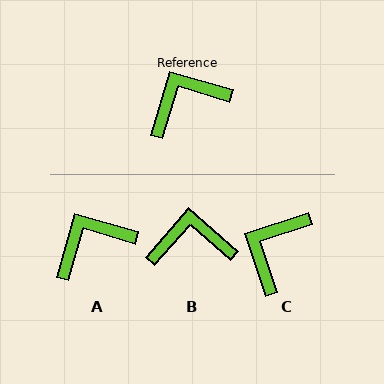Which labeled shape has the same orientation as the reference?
A.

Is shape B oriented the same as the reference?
No, it is off by about 25 degrees.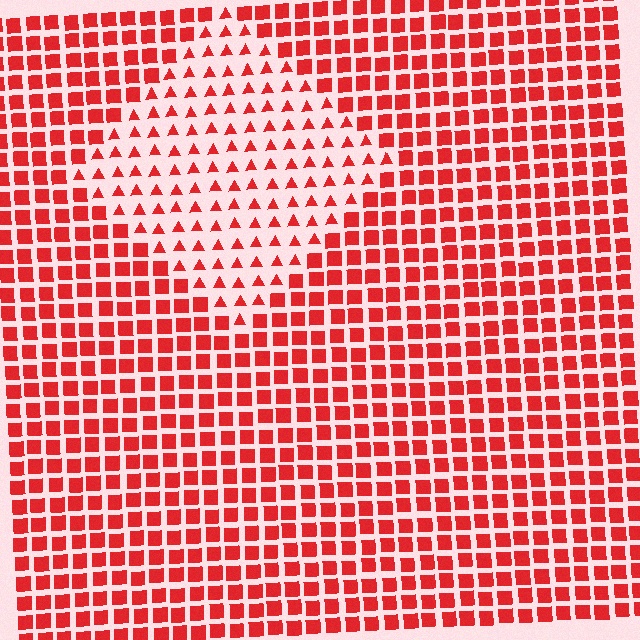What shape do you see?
I see a diamond.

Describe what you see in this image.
The image is filled with small red elements arranged in a uniform grid. A diamond-shaped region contains triangles, while the surrounding area contains squares. The boundary is defined purely by the change in element shape.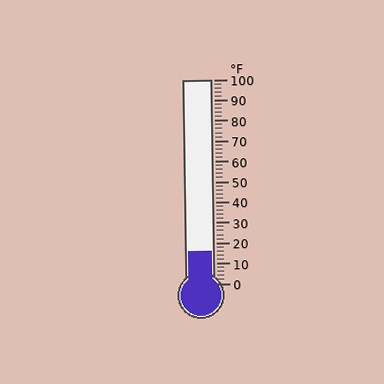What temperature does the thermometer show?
The thermometer shows approximately 16°F.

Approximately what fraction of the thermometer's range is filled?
The thermometer is filled to approximately 15% of its range.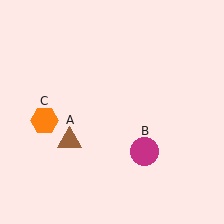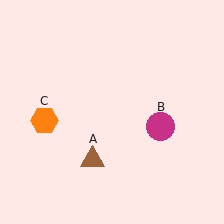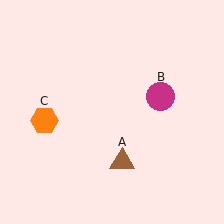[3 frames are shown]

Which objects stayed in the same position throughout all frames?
Orange hexagon (object C) remained stationary.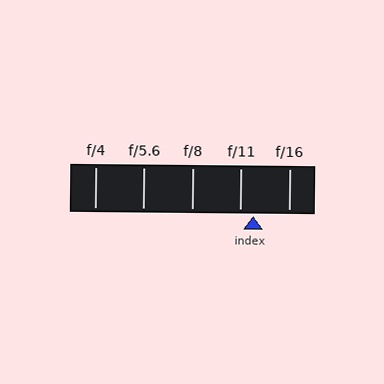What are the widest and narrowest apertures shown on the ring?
The widest aperture shown is f/4 and the narrowest is f/16.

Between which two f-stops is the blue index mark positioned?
The index mark is between f/11 and f/16.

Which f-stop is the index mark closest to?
The index mark is closest to f/11.